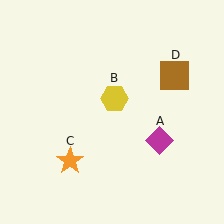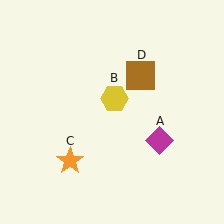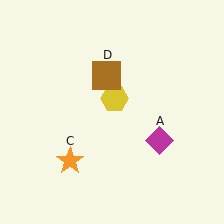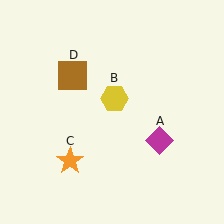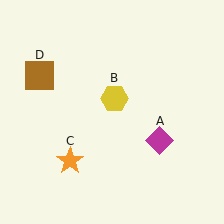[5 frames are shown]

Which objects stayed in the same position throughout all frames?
Magenta diamond (object A) and yellow hexagon (object B) and orange star (object C) remained stationary.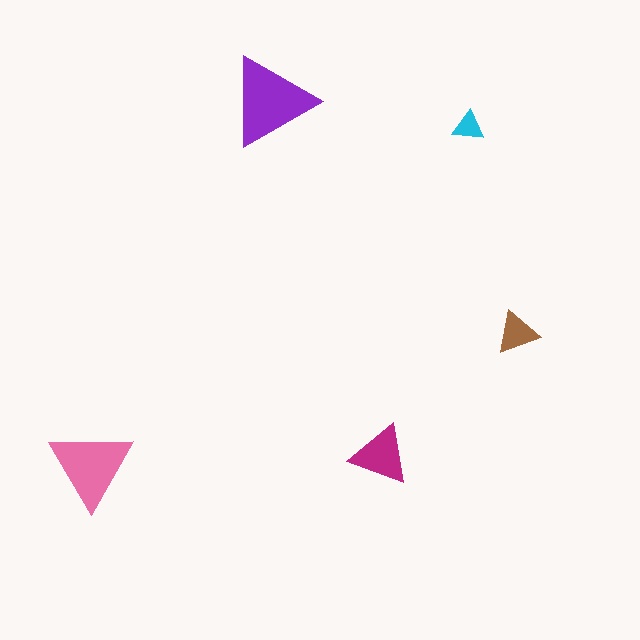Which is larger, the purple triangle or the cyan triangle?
The purple one.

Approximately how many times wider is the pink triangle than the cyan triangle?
About 2.5 times wider.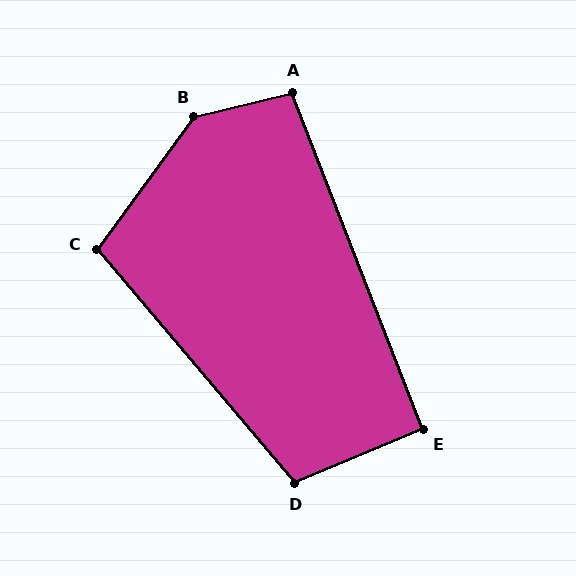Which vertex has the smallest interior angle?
E, at approximately 92 degrees.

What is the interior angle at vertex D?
Approximately 107 degrees (obtuse).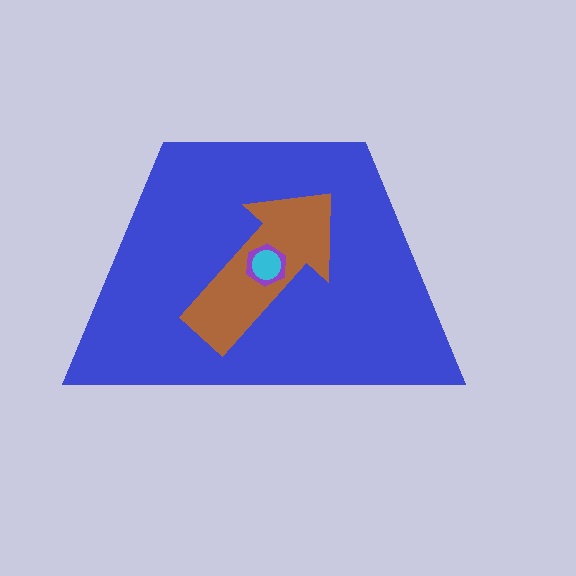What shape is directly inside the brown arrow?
The purple hexagon.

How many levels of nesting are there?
4.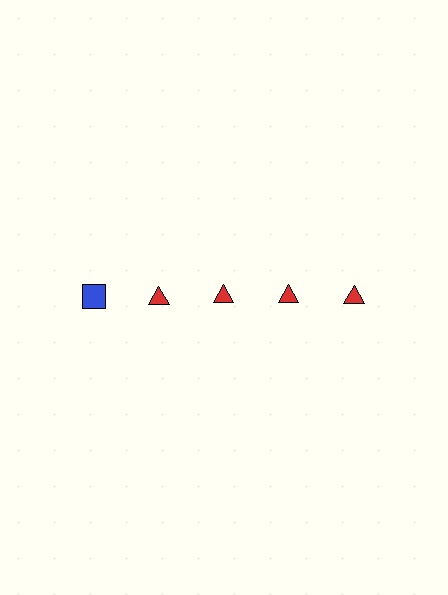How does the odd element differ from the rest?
It differs in both color (blue instead of red) and shape (square instead of triangle).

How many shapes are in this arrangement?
There are 5 shapes arranged in a grid pattern.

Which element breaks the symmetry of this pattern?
The blue square in the top row, leftmost column breaks the symmetry. All other shapes are red triangles.